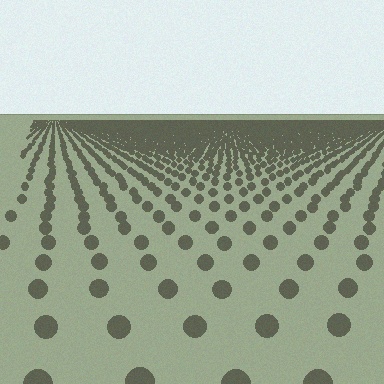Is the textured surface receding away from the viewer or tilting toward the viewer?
The surface is receding away from the viewer. Texture elements get smaller and denser toward the top.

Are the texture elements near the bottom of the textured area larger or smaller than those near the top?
Larger. Near the bottom, elements are closer to the viewer and appear at a bigger on-screen size.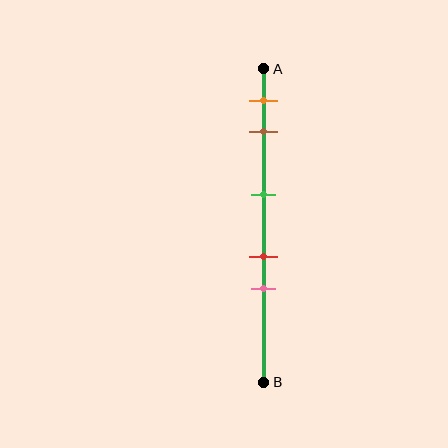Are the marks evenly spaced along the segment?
No, the marks are not evenly spaced.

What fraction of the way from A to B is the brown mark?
The brown mark is approximately 20% (0.2) of the way from A to B.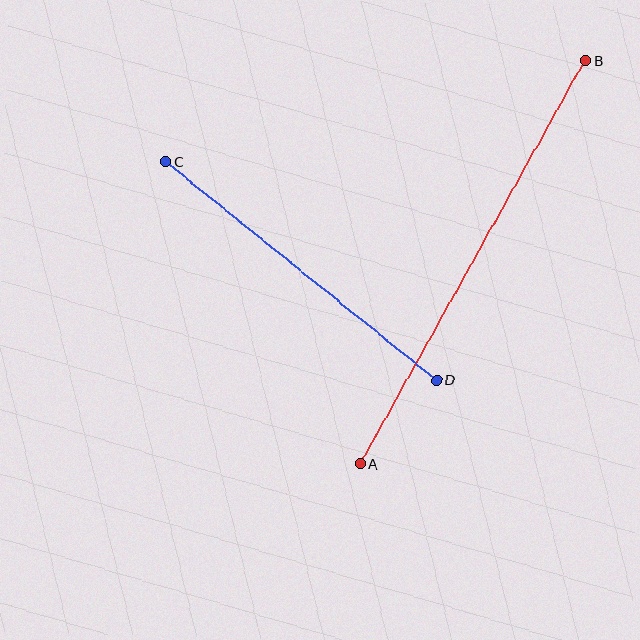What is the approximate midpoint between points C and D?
The midpoint is at approximately (301, 271) pixels.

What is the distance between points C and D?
The distance is approximately 348 pixels.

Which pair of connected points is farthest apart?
Points A and B are farthest apart.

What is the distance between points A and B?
The distance is approximately 461 pixels.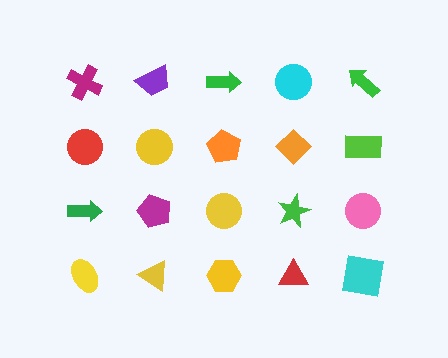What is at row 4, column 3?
A yellow hexagon.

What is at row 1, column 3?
A green arrow.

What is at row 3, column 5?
A pink circle.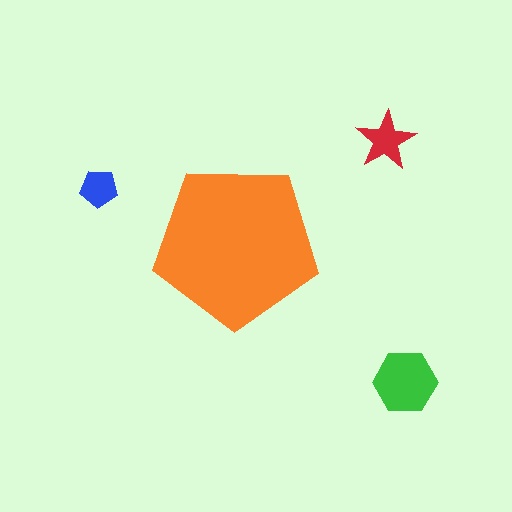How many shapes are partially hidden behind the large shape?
0 shapes are partially hidden.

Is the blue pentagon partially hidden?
No, the blue pentagon is fully visible.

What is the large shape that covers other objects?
An orange pentagon.